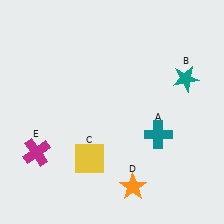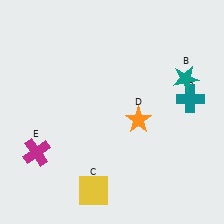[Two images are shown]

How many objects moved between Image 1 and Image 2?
3 objects moved between the two images.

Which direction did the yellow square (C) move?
The yellow square (C) moved down.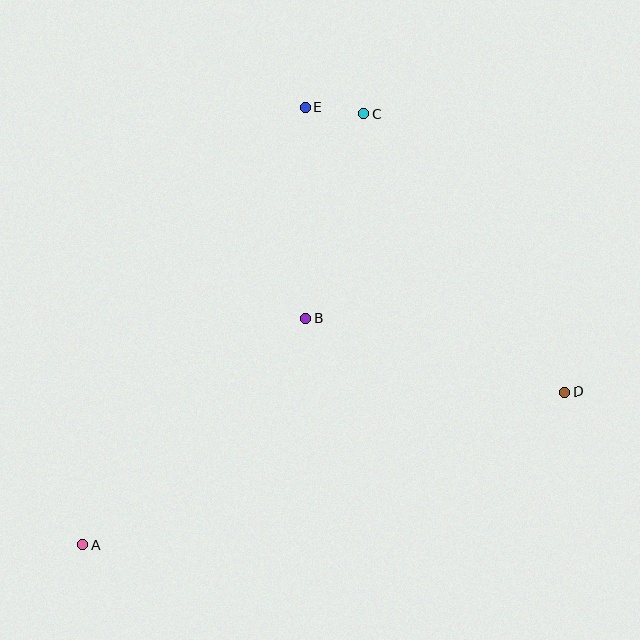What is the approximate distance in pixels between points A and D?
The distance between A and D is approximately 506 pixels.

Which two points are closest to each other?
Points C and E are closest to each other.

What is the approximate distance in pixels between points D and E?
The distance between D and E is approximately 385 pixels.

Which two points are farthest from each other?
Points A and C are farthest from each other.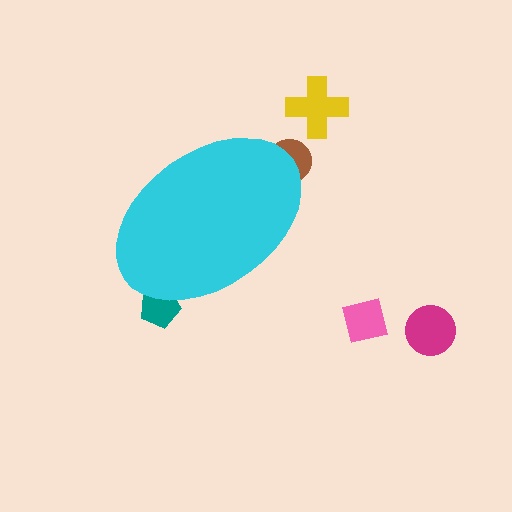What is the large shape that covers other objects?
A cyan ellipse.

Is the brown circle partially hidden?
Yes, the brown circle is partially hidden behind the cyan ellipse.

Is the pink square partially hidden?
No, the pink square is fully visible.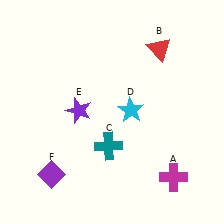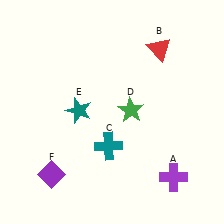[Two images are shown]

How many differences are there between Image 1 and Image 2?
There are 3 differences between the two images.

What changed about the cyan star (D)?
In Image 1, D is cyan. In Image 2, it changed to green.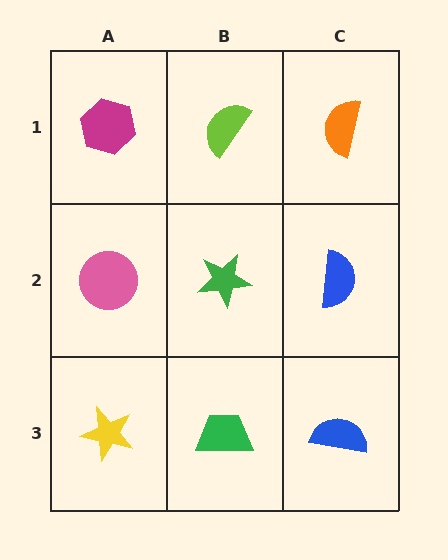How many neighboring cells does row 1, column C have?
2.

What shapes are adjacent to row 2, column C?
An orange semicircle (row 1, column C), a blue semicircle (row 3, column C), a green star (row 2, column B).